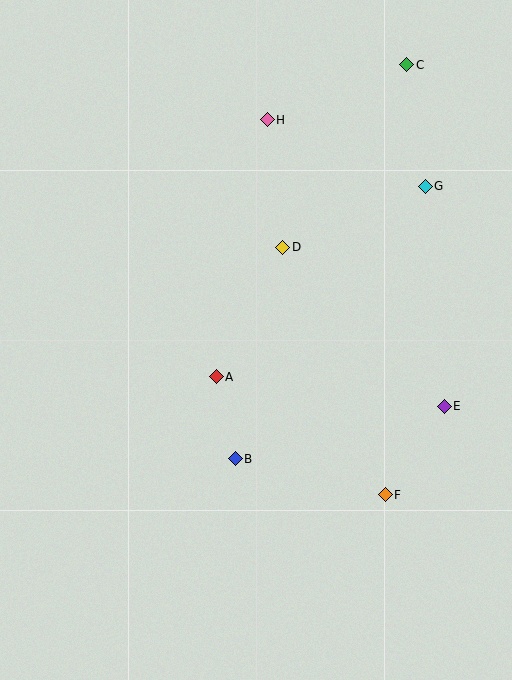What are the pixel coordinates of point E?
Point E is at (444, 406).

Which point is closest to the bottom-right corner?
Point F is closest to the bottom-right corner.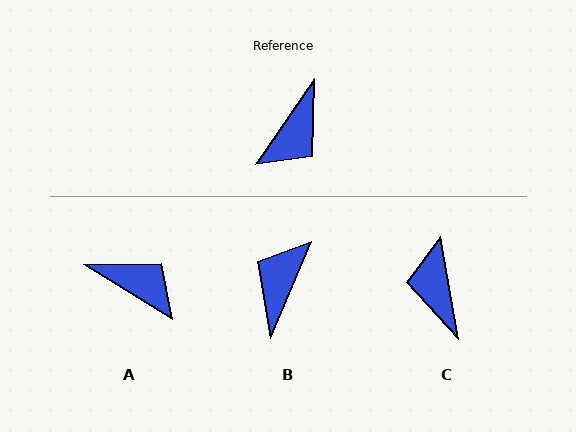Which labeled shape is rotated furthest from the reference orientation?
B, about 169 degrees away.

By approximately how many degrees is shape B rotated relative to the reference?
Approximately 169 degrees clockwise.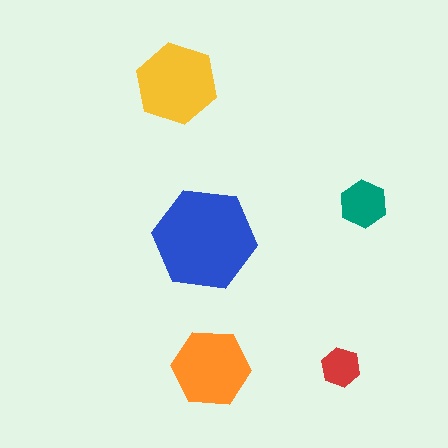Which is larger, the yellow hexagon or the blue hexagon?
The blue one.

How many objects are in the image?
There are 5 objects in the image.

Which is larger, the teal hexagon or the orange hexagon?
The orange one.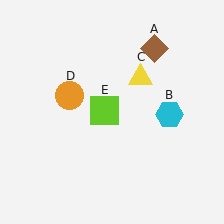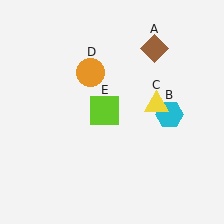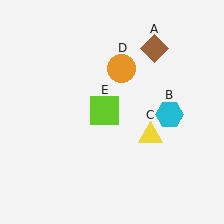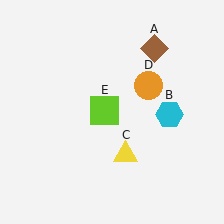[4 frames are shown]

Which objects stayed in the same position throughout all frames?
Brown diamond (object A) and cyan hexagon (object B) and lime square (object E) remained stationary.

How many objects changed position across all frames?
2 objects changed position: yellow triangle (object C), orange circle (object D).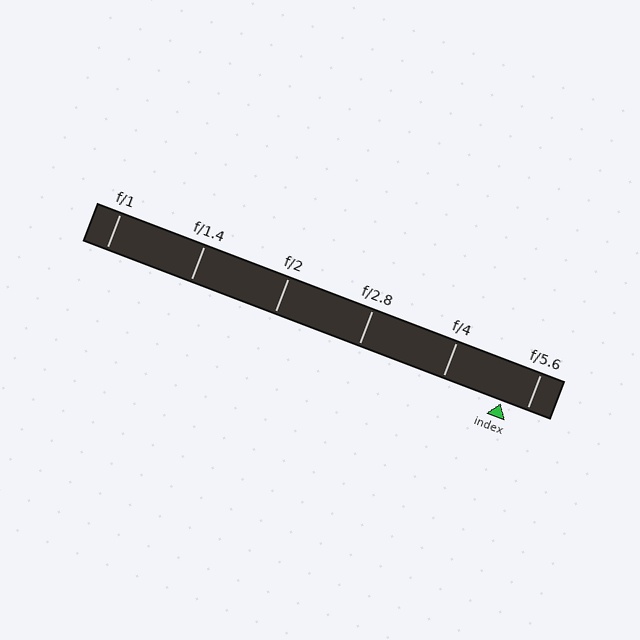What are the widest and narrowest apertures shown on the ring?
The widest aperture shown is f/1 and the narrowest is f/5.6.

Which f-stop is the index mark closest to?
The index mark is closest to f/5.6.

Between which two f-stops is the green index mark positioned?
The index mark is between f/4 and f/5.6.